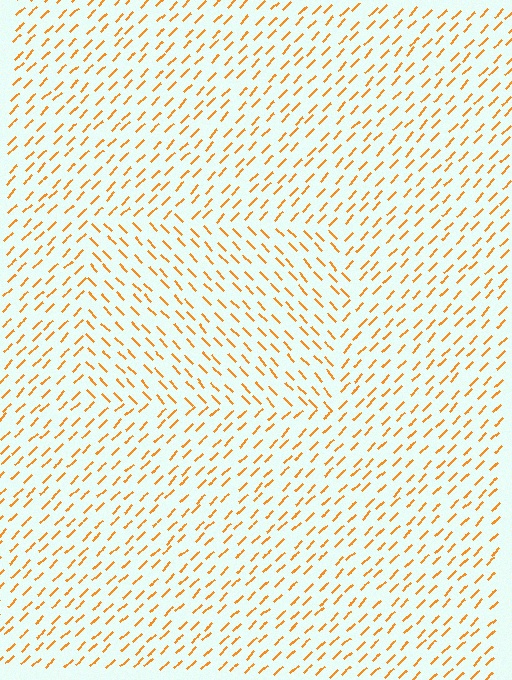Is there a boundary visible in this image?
Yes, there is a texture boundary formed by a change in line orientation.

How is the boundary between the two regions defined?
The boundary is defined purely by a change in line orientation (approximately 88 degrees difference). All lines are the same color and thickness.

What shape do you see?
I see a rectangle.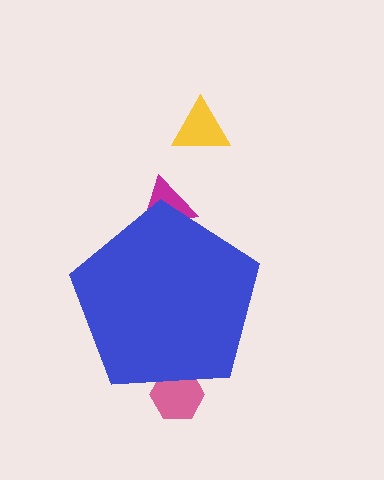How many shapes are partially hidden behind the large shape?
2 shapes are partially hidden.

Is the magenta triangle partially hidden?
Yes, the magenta triangle is partially hidden behind the blue pentagon.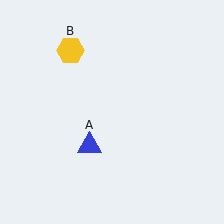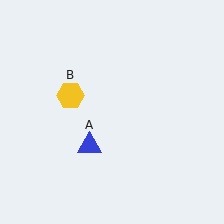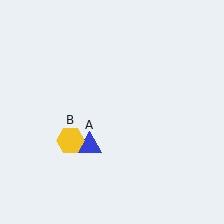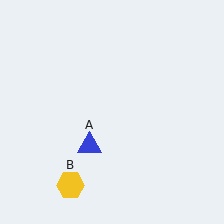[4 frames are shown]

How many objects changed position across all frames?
1 object changed position: yellow hexagon (object B).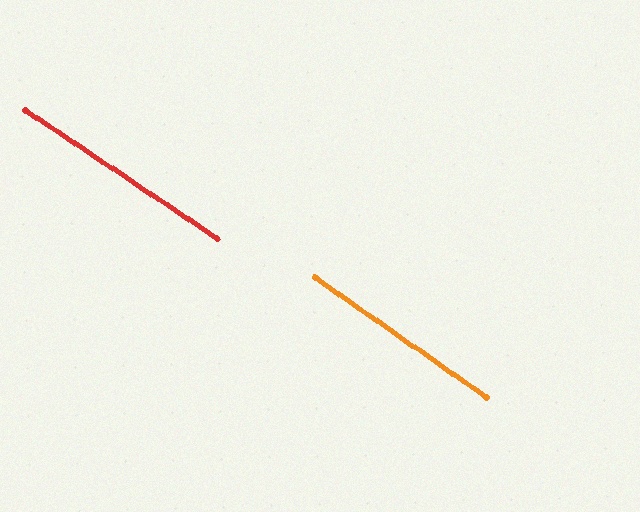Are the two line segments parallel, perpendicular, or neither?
Parallel — their directions differ by only 1.0°.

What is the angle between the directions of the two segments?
Approximately 1 degree.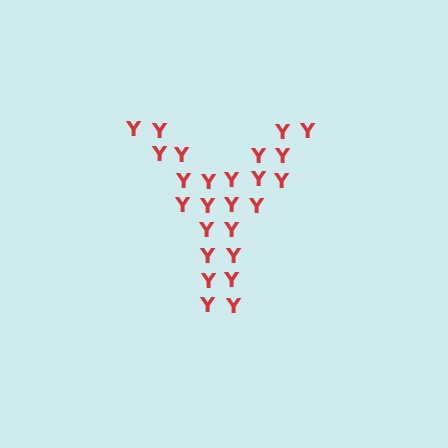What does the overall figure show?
The overall figure shows the letter Y.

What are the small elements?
The small elements are letter Y's.